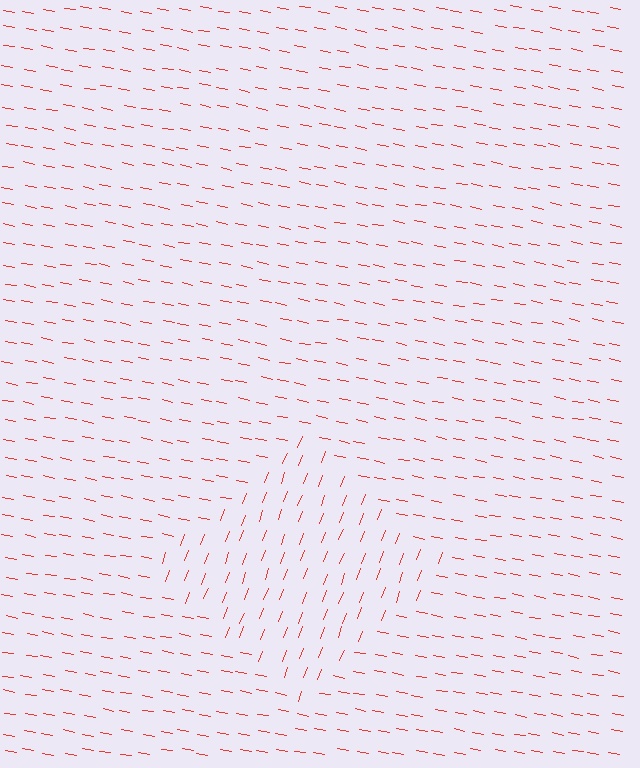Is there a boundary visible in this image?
Yes, there is a texture boundary formed by a change in line orientation.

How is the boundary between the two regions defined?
The boundary is defined purely by a change in line orientation (approximately 81 degrees difference). All lines are the same color and thickness.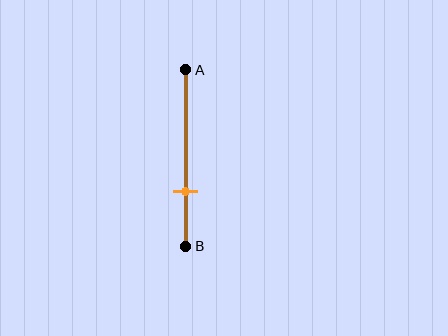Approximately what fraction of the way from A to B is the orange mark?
The orange mark is approximately 70% of the way from A to B.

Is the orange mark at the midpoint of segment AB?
No, the mark is at about 70% from A, not at the 50% midpoint.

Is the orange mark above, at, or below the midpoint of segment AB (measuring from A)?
The orange mark is below the midpoint of segment AB.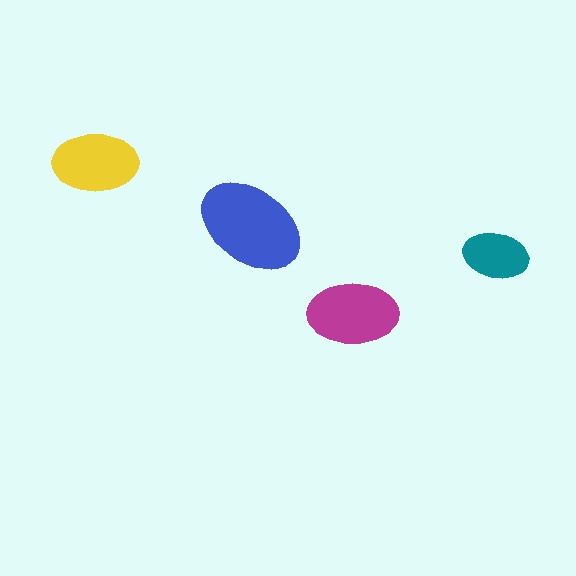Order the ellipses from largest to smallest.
the blue one, the magenta one, the yellow one, the teal one.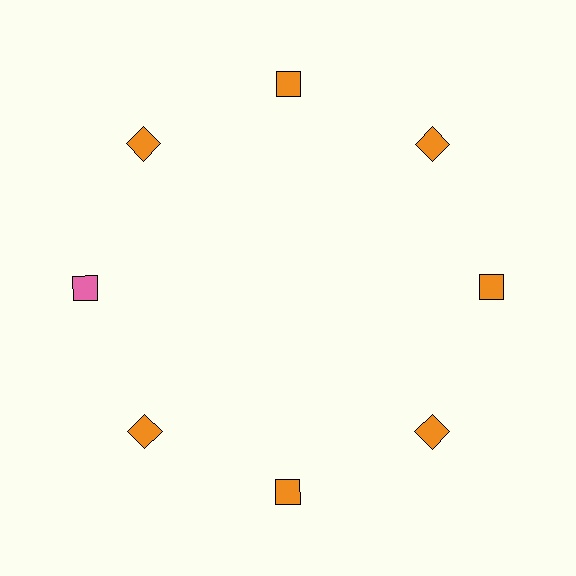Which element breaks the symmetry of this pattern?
The pink square at roughly the 9 o'clock position breaks the symmetry. All other shapes are orange squares.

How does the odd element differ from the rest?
It has a different color: pink instead of orange.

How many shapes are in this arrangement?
There are 8 shapes arranged in a ring pattern.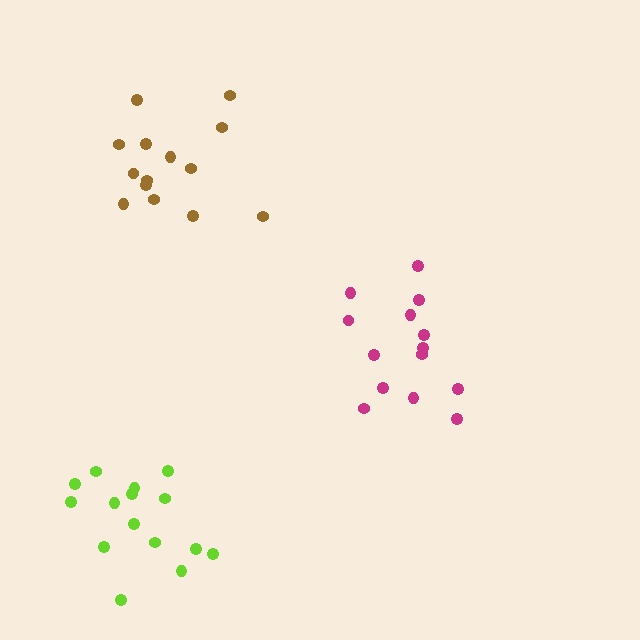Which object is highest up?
The brown cluster is topmost.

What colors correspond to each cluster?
The clusters are colored: magenta, brown, lime.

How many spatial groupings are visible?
There are 3 spatial groupings.